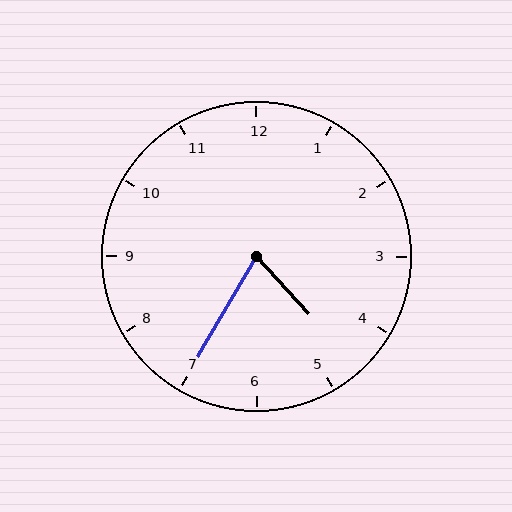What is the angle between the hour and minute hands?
Approximately 72 degrees.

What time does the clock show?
4:35.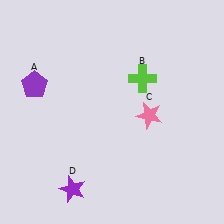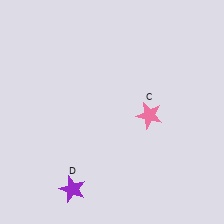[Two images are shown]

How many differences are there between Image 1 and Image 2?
There are 2 differences between the two images.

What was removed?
The lime cross (B), the purple pentagon (A) were removed in Image 2.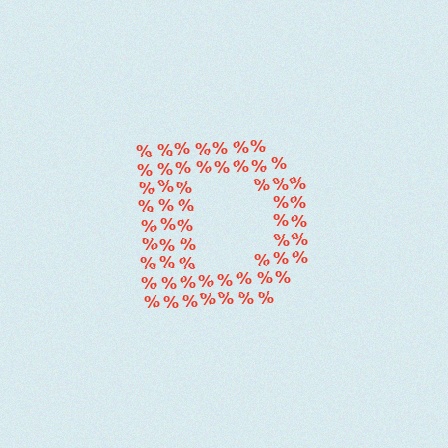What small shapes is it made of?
It is made of small percent signs.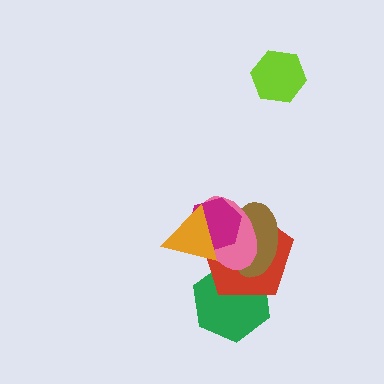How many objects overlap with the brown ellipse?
5 objects overlap with the brown ellipse.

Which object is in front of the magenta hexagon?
The orange triangle is in front of the magenta hexagon.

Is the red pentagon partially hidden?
Yes, it is partially covered by another shape.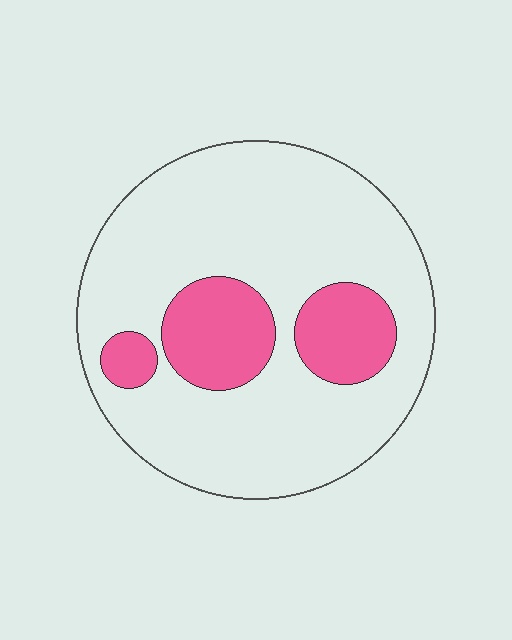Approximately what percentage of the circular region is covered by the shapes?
Approximately 20%.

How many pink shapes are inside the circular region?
3.